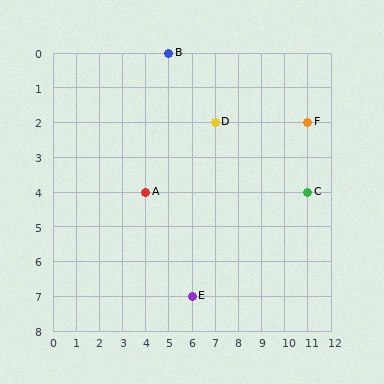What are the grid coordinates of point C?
Point C is at grid coordinates (11, 4).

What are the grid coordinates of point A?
Point A is at grid coordinates (4, 4).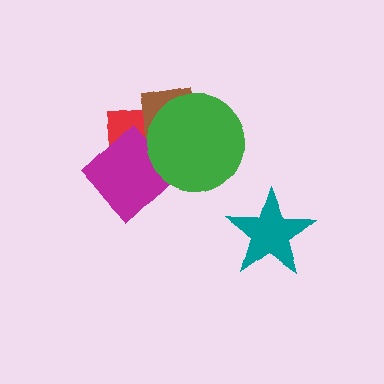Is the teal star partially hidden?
No, no other shape covers it.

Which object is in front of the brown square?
The green circle is in front of the brown square.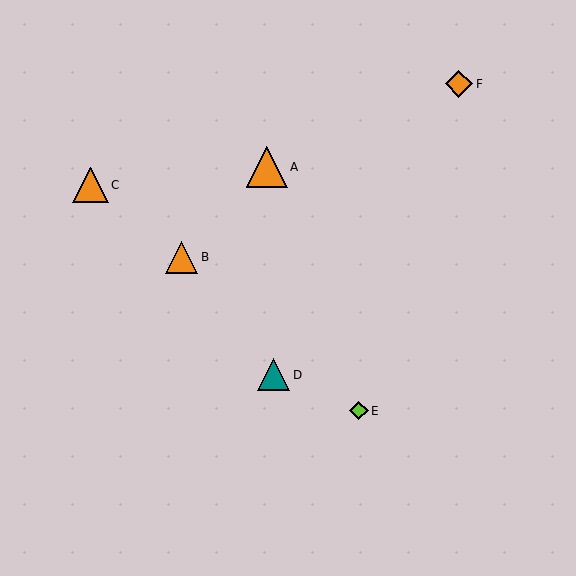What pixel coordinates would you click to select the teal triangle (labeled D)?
Click at (274, 375) to select the teal triangle D.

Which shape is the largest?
The orange triangle (labeled A) is the largest.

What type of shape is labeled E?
Shape E is a lime diamond.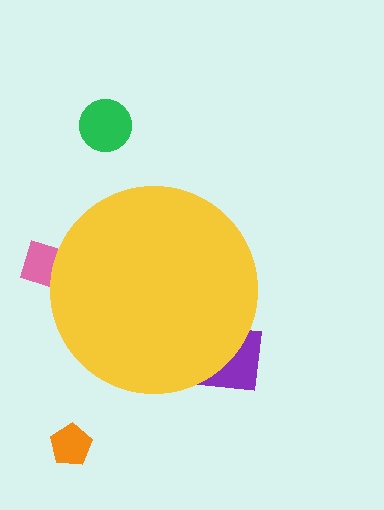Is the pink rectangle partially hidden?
Yes, the pink rectangle is partially hidden behind the yellow circle.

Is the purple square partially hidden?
Yes, the purple square is partially hidden behind the yellow circle.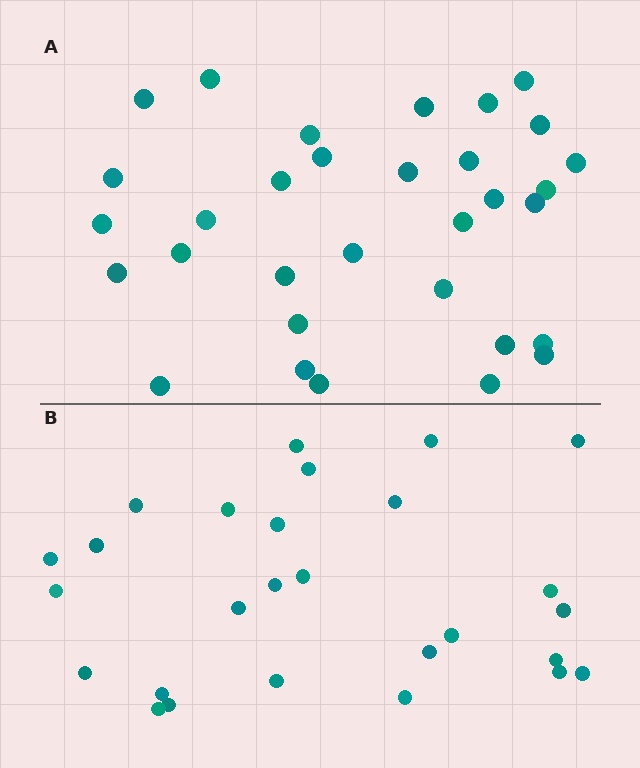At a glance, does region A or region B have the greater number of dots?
Region A (the top region) has more dots.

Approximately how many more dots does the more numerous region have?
Region A has about 5 more dots than region B.